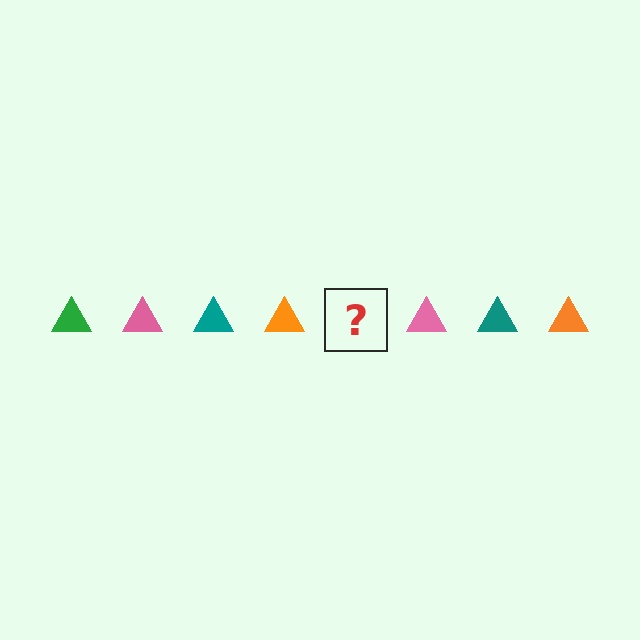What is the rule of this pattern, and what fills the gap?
The rule is that the pattern cycles through green, pink, teal, orange triangles. The gap should be filled with a green triangle.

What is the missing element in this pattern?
The missing element is a green triangle.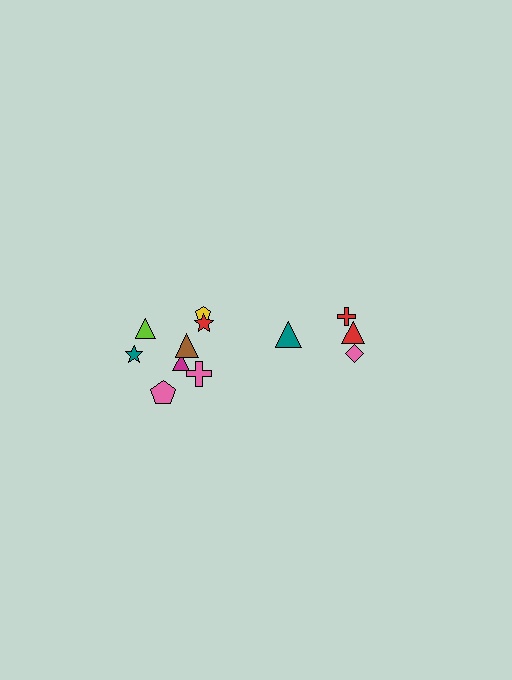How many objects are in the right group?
There are 4 objects.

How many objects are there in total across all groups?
There are 12 objects.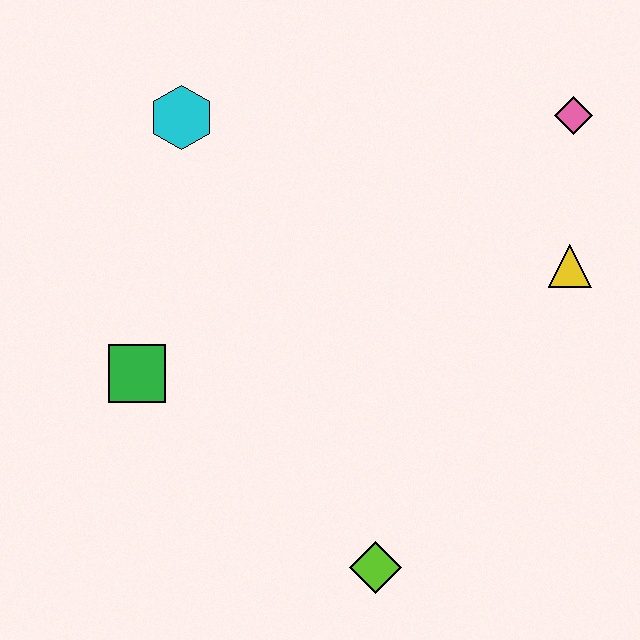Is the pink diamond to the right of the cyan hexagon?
Yes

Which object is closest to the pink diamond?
The yellow triangle is closest to the pink diamond.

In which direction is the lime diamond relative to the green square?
The lime diamond is to the right of the green square.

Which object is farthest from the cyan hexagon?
The lime diamond is farthest from the cyan hexagon.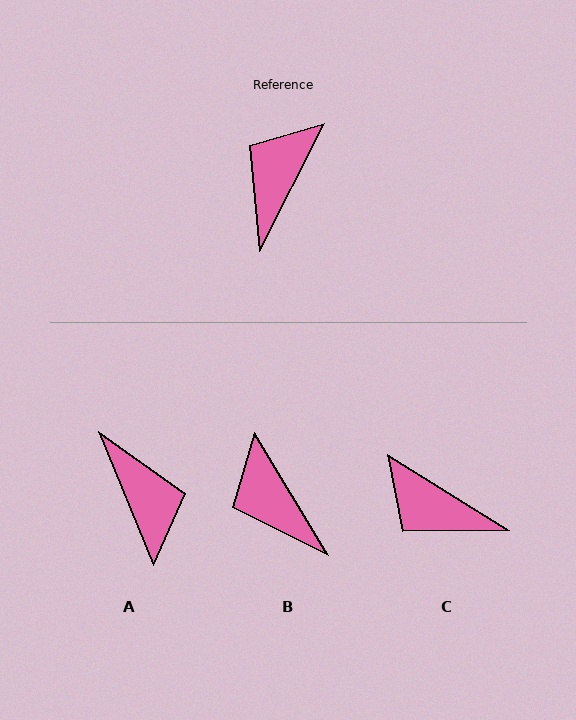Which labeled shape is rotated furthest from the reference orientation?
A, about 130 degrees away.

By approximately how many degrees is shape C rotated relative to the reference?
Approximately 85 degrees counter-clockwise.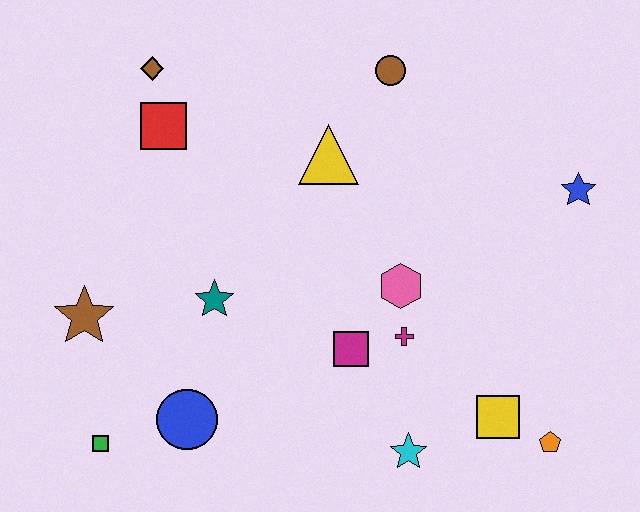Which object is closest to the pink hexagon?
The magenta cross is closest to the pink hexagon.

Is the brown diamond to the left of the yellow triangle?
Yes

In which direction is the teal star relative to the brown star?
The teal star is to the right of the brown star.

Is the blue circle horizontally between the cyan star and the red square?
Yes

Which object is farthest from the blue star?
The green square is farthest from the blue star.